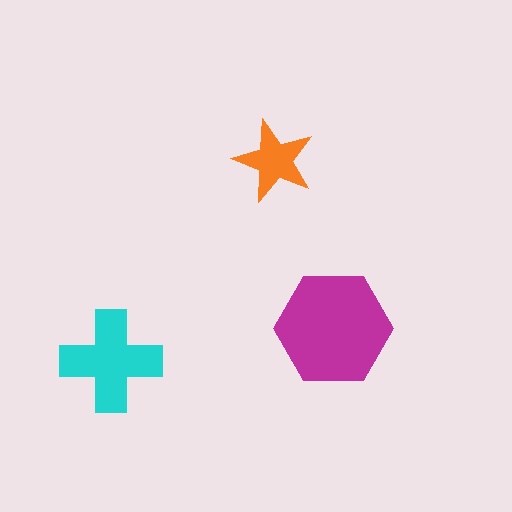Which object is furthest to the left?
The cyan cross is leftmost.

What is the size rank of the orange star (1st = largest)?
3rd.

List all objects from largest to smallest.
The magenta hexagon, the cyan cross, the orange star.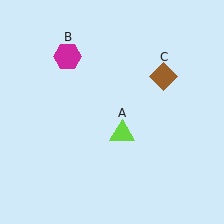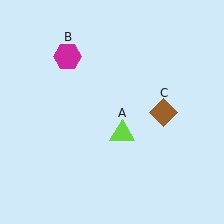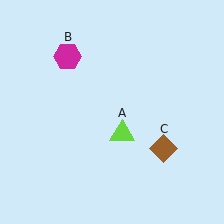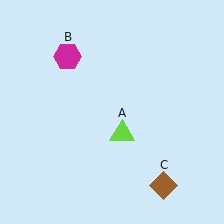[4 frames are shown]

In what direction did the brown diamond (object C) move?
The brown diamond (object C) moved down.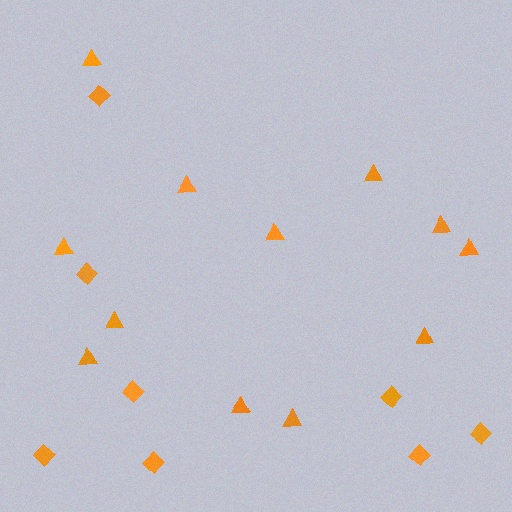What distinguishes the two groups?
There are 2 groups: one group of diamonds (8) and one group of triangles (12).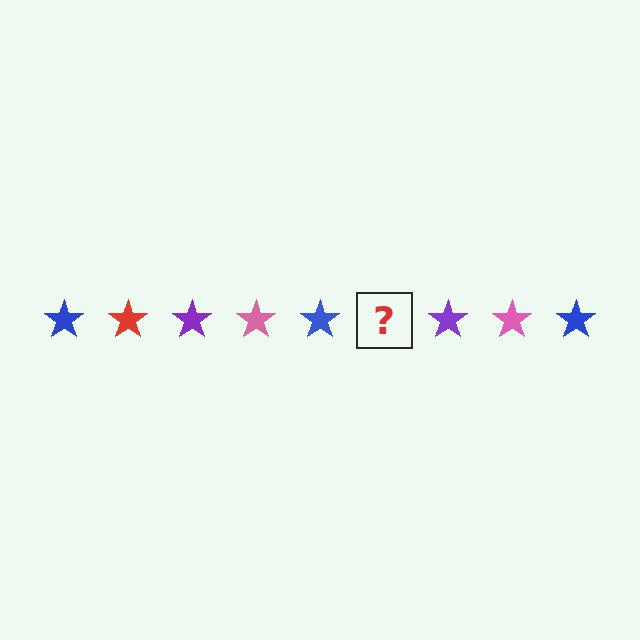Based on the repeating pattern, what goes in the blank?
The blank should be a red star.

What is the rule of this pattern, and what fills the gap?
The rule is that the pattern cycles through blue, red, purple, pink stars. The gap should be filled with a red star.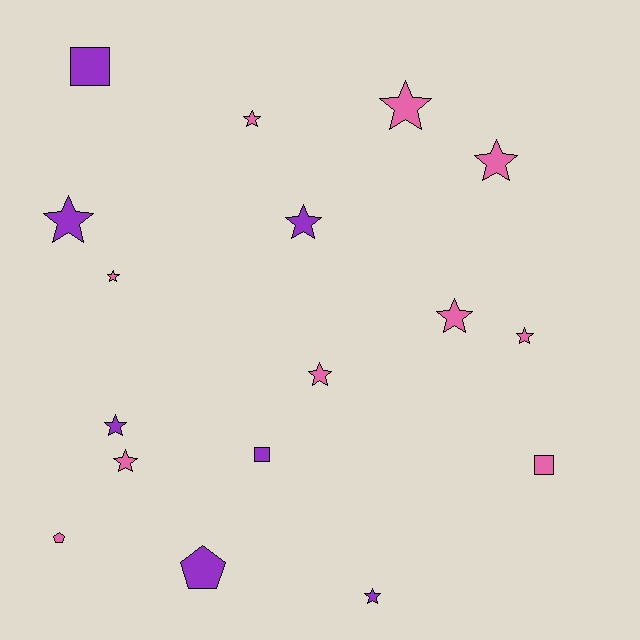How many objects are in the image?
There are 17 objects.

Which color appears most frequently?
Pink, with 10 objects.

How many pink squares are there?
There is 1 pink square.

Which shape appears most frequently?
Star, with 12 objects.